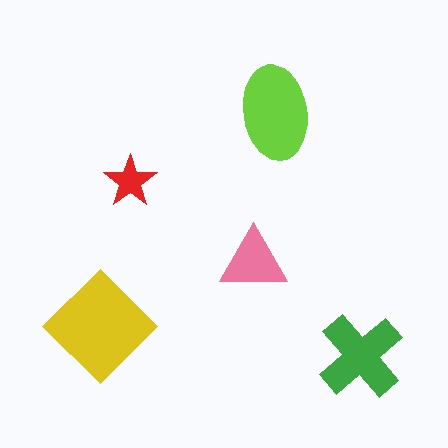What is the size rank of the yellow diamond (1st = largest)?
1st.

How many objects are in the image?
There are 5 objects in the image.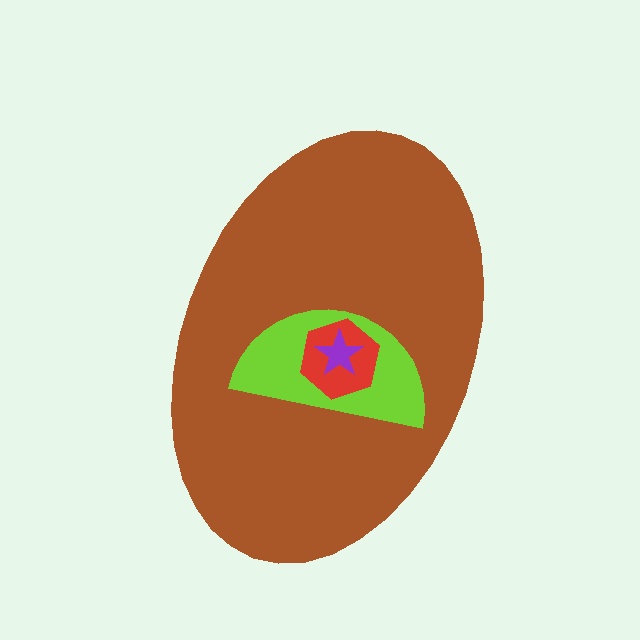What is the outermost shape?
The brown ellipse.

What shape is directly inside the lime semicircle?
The red hexagon.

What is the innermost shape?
The purple star.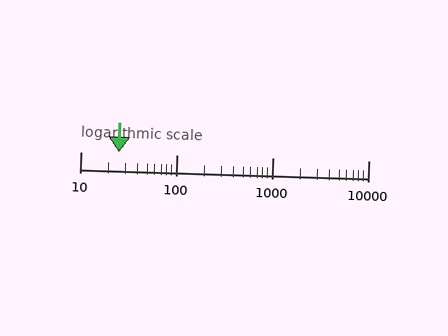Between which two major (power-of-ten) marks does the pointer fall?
The pointer is between 10 and 100.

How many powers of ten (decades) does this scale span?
The scale spans 3 decades, from 10 to 10000.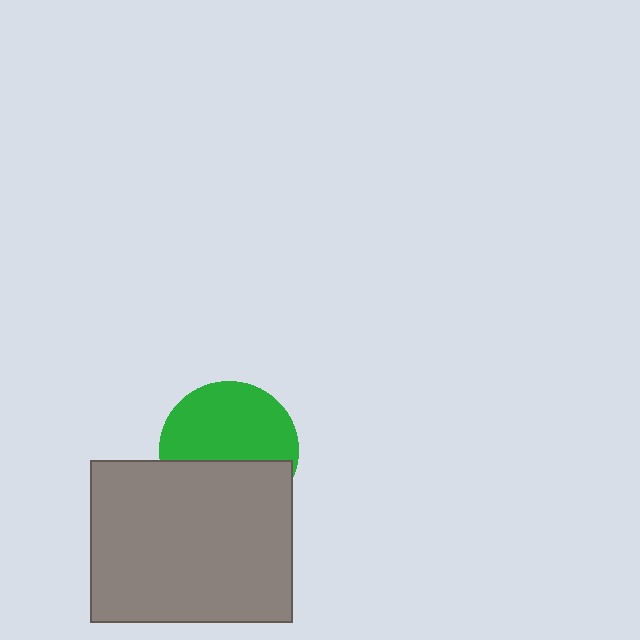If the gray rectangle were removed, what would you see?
You would see the complete green circle.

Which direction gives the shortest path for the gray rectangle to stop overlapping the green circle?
Moving down gives the shortest separation.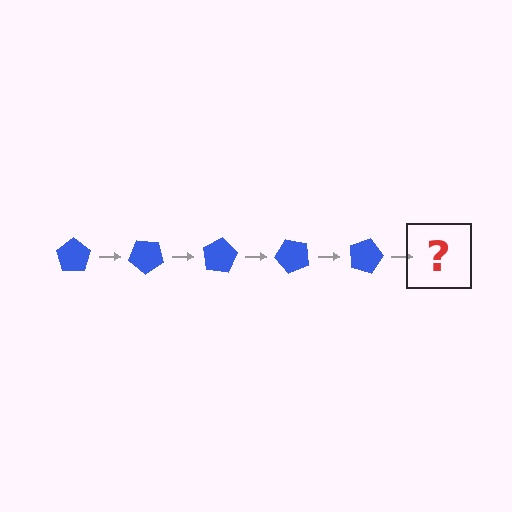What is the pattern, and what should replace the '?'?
The pattern is that the pentagon rotates 40 degrees each step. The '?' should be a blue pentagon rotated 200 degrees.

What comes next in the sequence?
The next element should be a blue pentagon rotated 200 degrees.